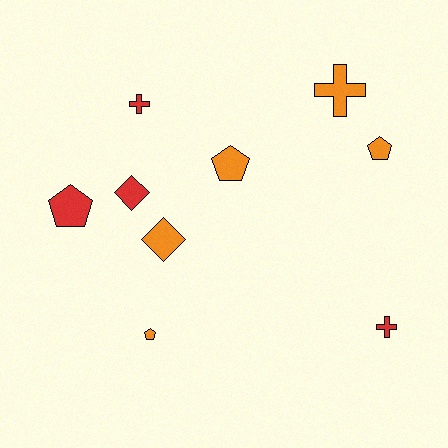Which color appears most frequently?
Orange, with 5 objects.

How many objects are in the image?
There are 9 objects.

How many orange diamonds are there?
There is 1 orange diamond.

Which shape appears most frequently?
Pentagon, with 4 objects.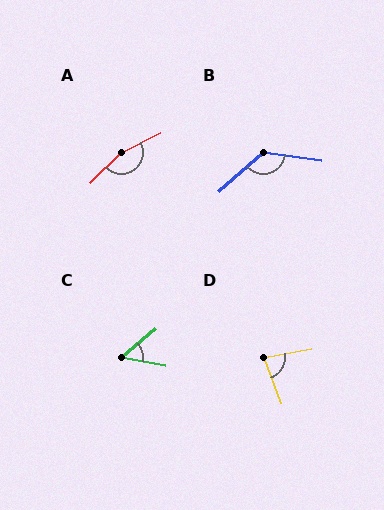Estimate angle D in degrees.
Approximately 80 degrees.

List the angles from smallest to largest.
C (51°), D (80°), B (131°), A (163°).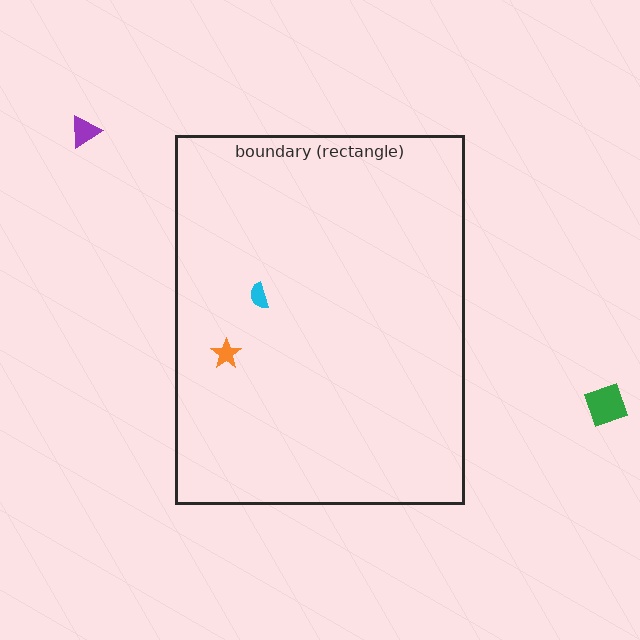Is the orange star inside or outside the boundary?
Inside.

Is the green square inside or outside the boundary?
Outside.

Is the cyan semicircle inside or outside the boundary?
Inside.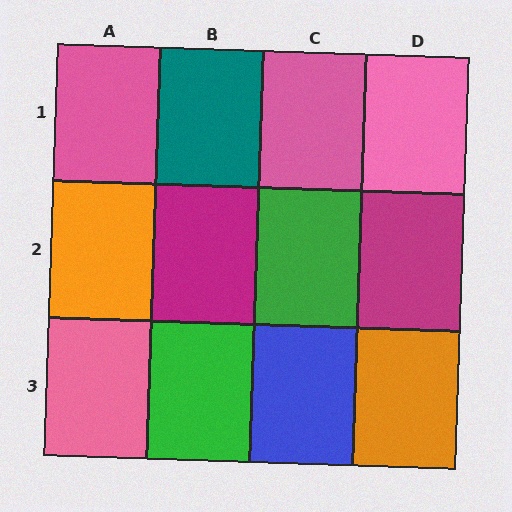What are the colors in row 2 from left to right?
Orange, magenta, green, magenta.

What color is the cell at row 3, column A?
Pink.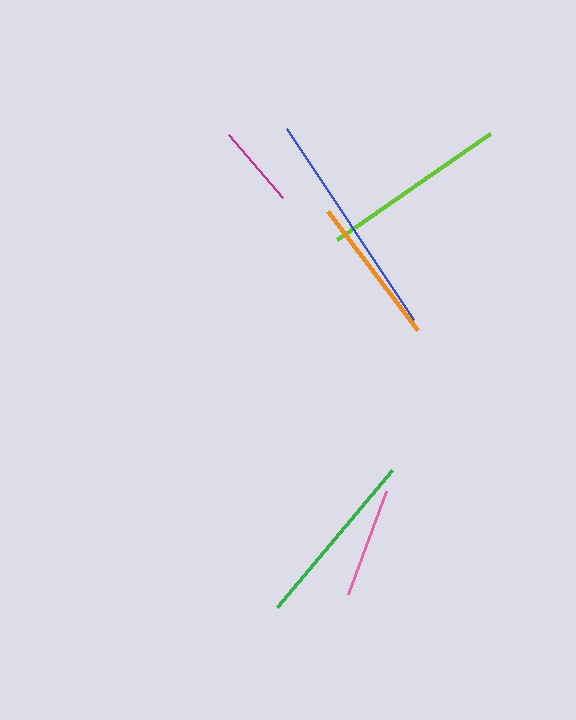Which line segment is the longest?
The blue line is the longest at approximately 230 pixels.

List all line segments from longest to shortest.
From longest to shortest: blue, lime, green, orange, pink, magenta.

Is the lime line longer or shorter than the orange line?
The lime line is longer than the orange line.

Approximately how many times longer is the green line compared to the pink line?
The green line is approximately 1.6 times the length of the pink line.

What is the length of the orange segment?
The orange segment is approximately 149 pixels long.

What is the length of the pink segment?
The pink segment is approximately 109 pixels long.